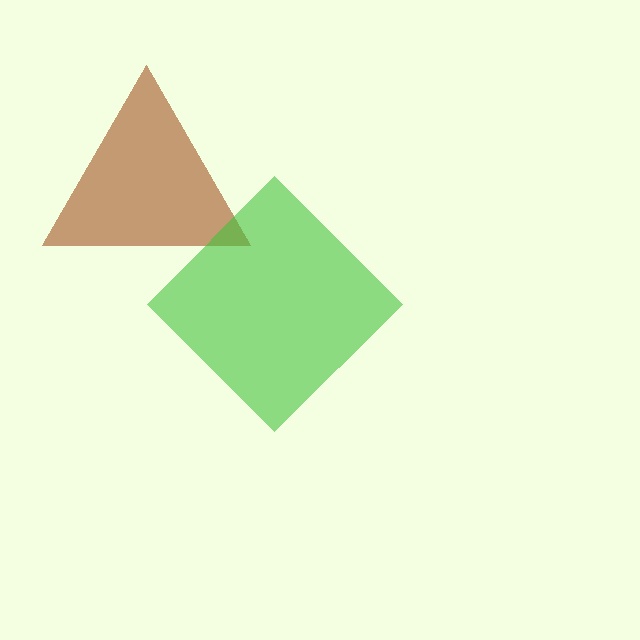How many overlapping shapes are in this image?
There are 2 overlapping shapes in the image.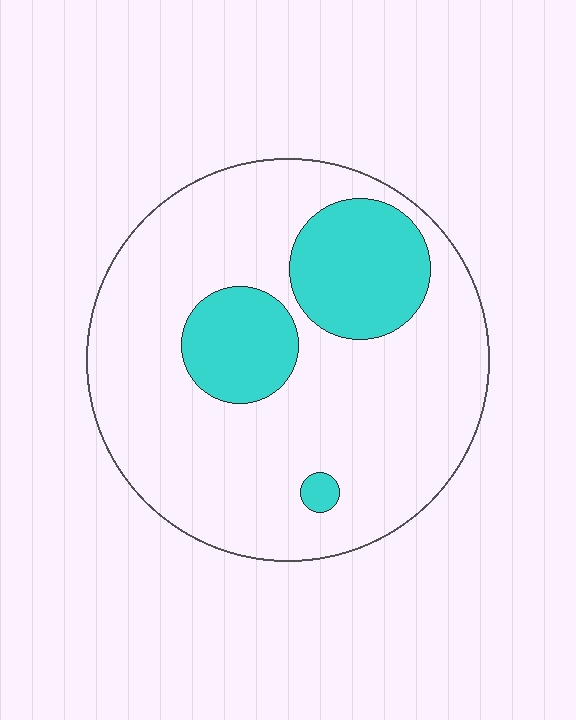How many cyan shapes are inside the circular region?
3.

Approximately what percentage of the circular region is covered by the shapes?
Approximately 20%.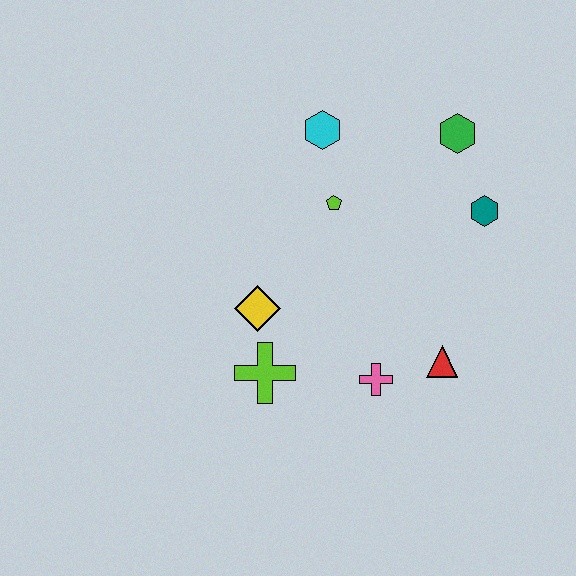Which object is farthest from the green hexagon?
The lime cross is farthest from the green hexagon.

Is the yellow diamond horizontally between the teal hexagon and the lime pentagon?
No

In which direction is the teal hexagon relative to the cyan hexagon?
The teal hexagon is to the right of the cyan hexagon.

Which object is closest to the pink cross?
The red triangle is closest to the pink cross.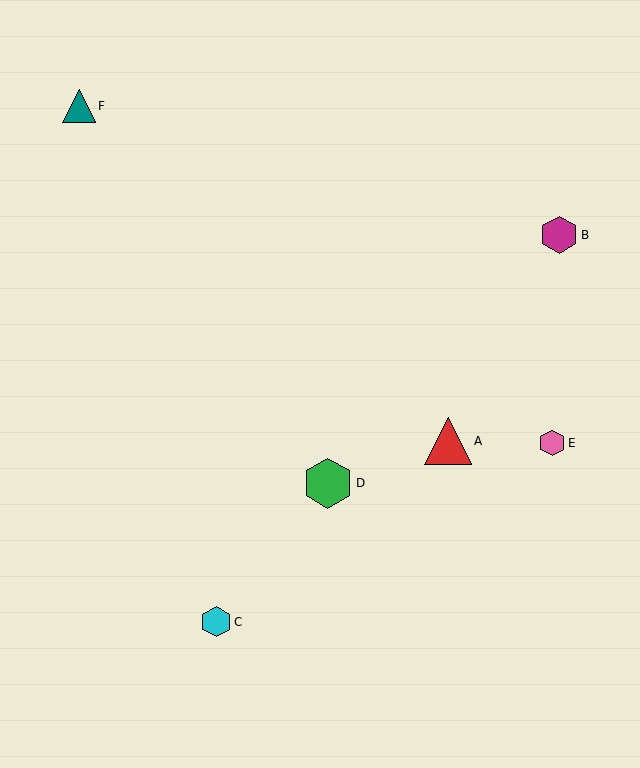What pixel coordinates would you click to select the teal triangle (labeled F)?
Click at (79, 106) to select the teal triangle F.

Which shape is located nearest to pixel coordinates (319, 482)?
The green hexagon (labeled D) at (328, 483) is nearest to that location.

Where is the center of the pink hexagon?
The center of the pink hexagon is at (552, 443).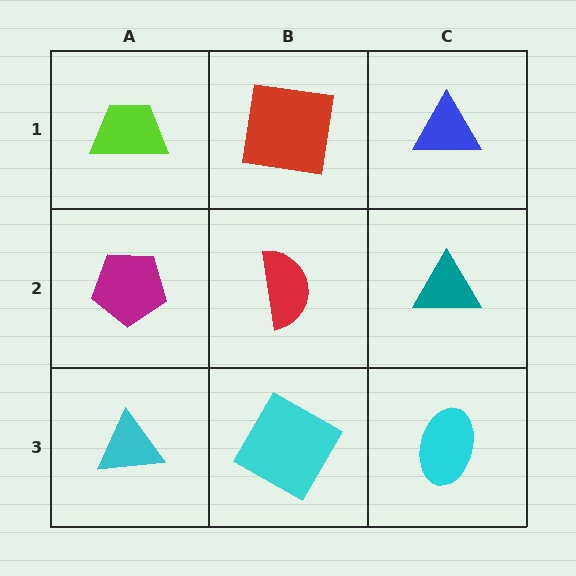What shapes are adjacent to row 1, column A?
A magenta pentagon (row 2, column A), a red square (row 1, column B).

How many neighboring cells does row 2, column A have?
3.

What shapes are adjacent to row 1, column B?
A red semicircle (row 2, column B), a lime trapezoid (row 1, column A), a blue triangle (row 1, column C).